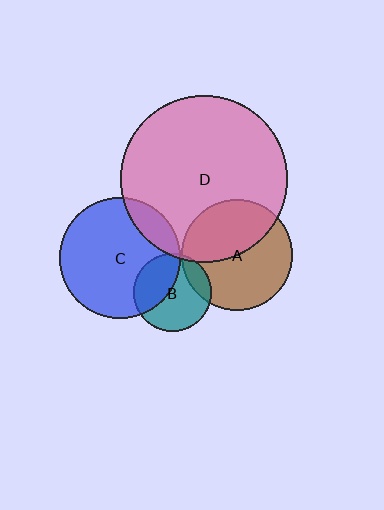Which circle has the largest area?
Circle D (pink).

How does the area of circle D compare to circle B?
Approximately 4.6 times.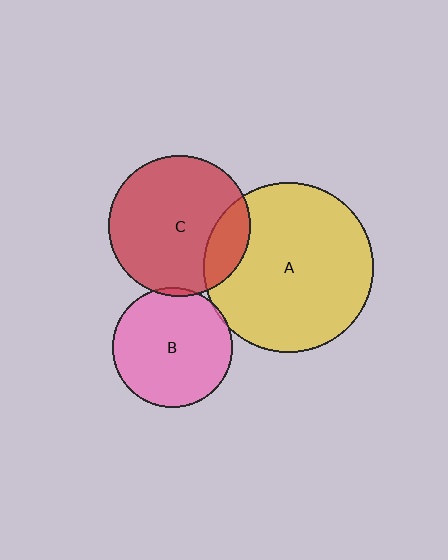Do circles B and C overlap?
Yes.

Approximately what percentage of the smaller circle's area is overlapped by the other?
Approximately 5%.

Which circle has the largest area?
Circle A (yellow).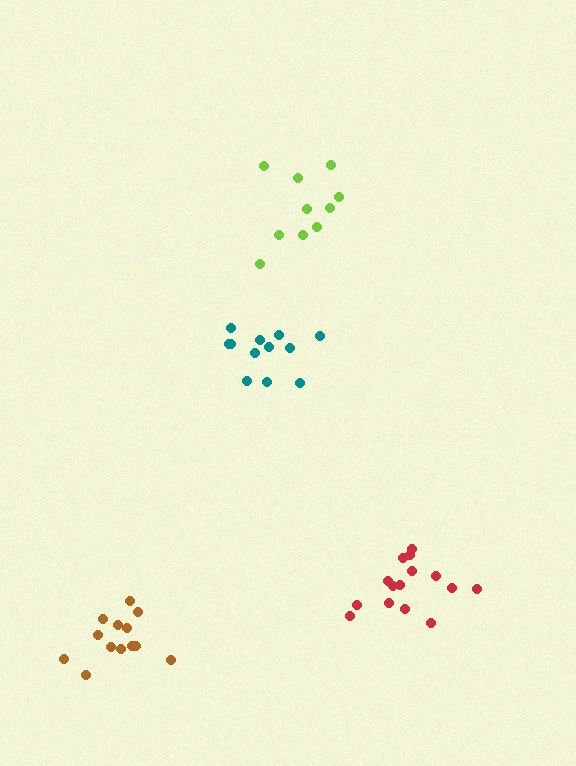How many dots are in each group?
Group 1: 10 dots, Group 2: 12 dots, Group 3: 15 dots, Group 4: 13 dots (50 total).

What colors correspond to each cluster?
The clusters are colored: lime, teal, red, brown.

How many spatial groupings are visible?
There are 4 spatial groupings.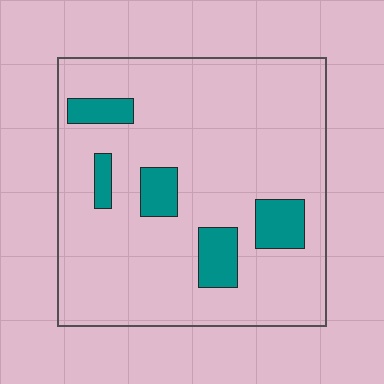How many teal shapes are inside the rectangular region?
5.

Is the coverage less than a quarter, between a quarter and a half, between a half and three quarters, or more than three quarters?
Less than a quarter.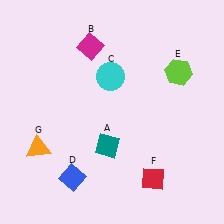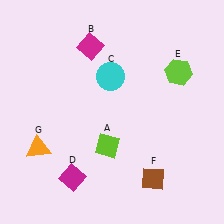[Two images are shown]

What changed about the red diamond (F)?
In Image 1, F is red. In Image 2, it changed to brown.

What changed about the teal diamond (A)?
In Image 1, A is teal. In Image 2, it changed to lime.